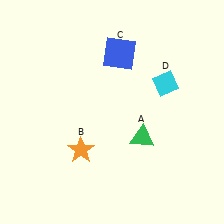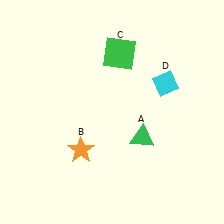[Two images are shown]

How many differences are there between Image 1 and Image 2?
There is 1 difference between the two images.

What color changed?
The square (C) changed from blue in Image 1 to green in Image 2.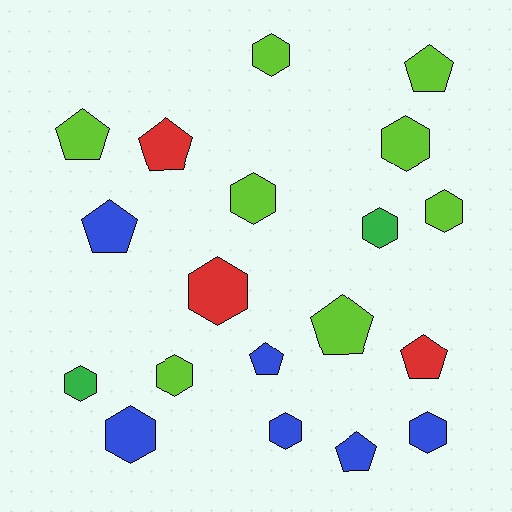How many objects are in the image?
There are 19 objects.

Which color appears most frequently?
Lime, with 8 objects.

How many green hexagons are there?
There are 2 green hexagons.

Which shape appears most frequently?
Hexagon, with 11 objects.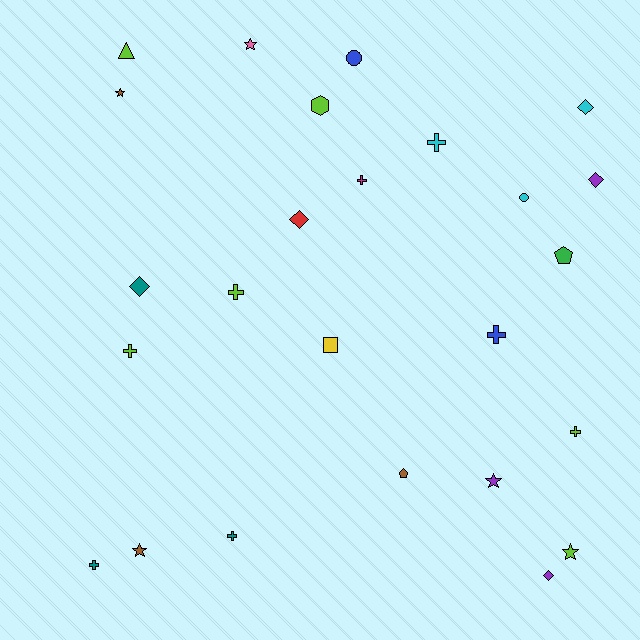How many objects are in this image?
There are 25 objects.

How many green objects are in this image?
There is 1 green object.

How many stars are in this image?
There are 5 stars.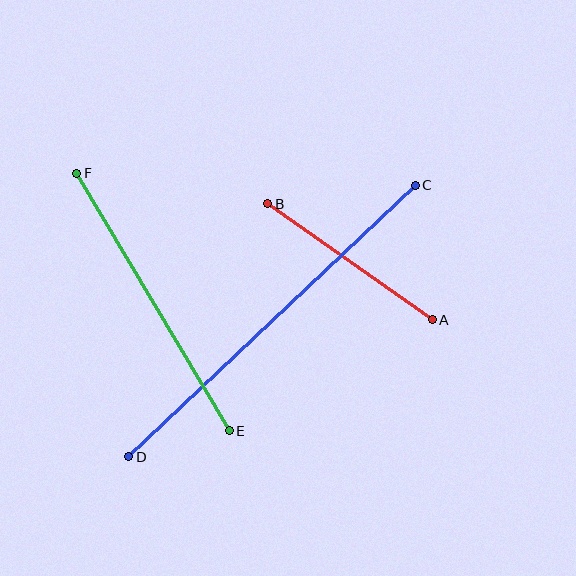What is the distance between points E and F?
The distance is approximately 299 pixels.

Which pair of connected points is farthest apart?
Points C and D are farthest apart.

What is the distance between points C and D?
The distance is approximately 395 pixels.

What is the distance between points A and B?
The distance is approximately 201 pixels.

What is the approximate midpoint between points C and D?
The midpoint is at approximately (272, 321) pixels.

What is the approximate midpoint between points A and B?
The midpoint is at approximately (350, 262) pixels.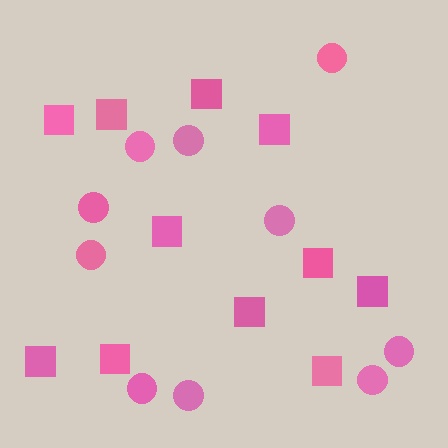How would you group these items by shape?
There are 2 groups: one group of circles (10) and one group of squares (11).